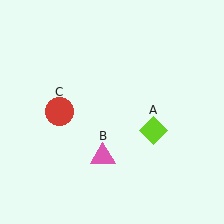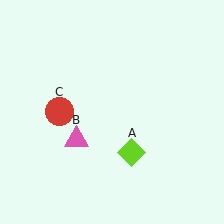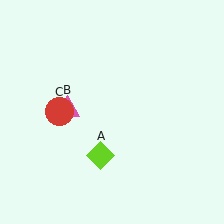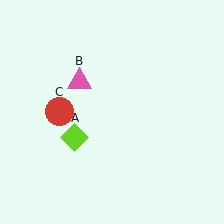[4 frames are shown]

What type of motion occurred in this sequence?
The lime diamond (object A), pink triangle (object B) rotated clockwise around the center of the scene.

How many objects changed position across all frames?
2 objects changed position: lime diamond (object A), pink triangle (object B).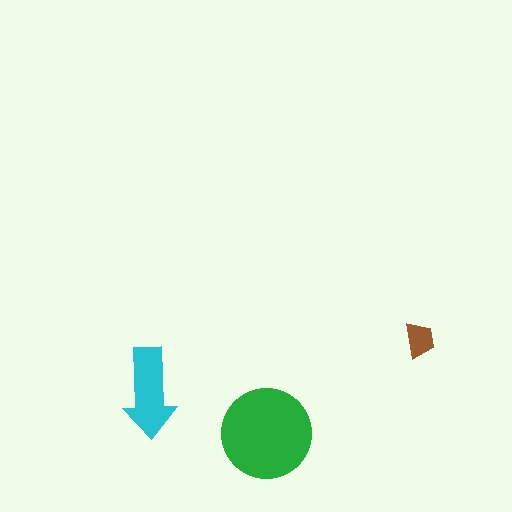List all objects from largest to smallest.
The green circle, the cyan arrow, the brown trapezoid.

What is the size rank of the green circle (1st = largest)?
1st.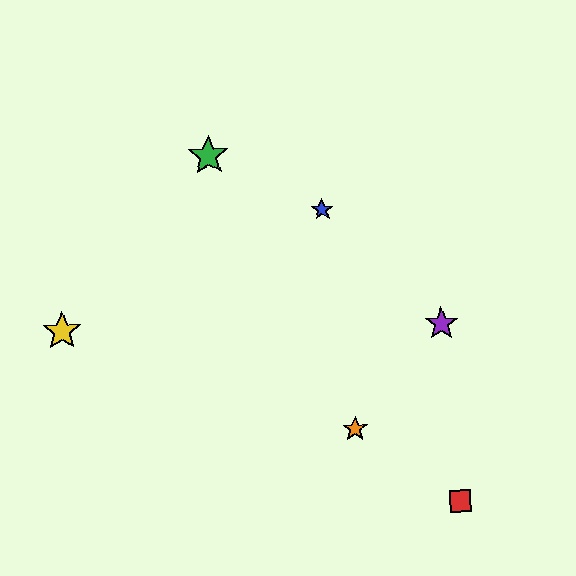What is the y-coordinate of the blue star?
The blue star is at y≈210.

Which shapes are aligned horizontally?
The yellow star, the purple star are aligned horizontally.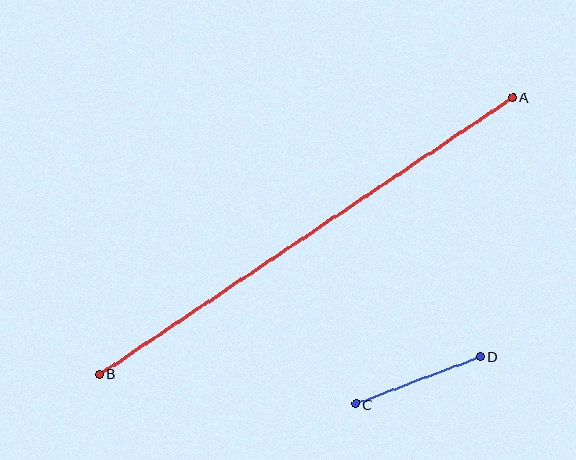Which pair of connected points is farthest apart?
Points A and B are farthest apart.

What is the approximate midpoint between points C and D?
The midpoint is at approximately (418, 380) pixels.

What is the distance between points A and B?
The distance is approximately 498 pixels.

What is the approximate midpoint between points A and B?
The midpoint is at approximately (306, 236) pixels.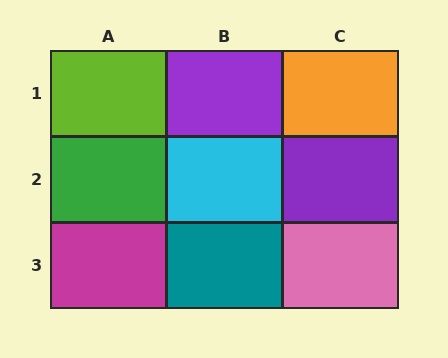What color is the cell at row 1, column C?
Orange.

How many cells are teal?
1 cell is teal.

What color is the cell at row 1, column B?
Purple.